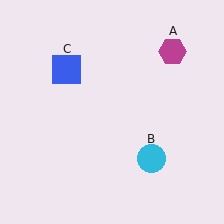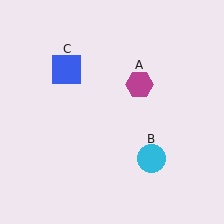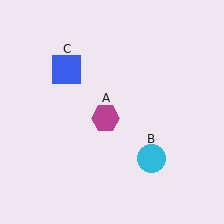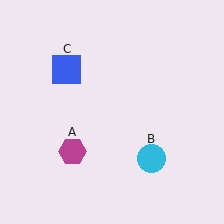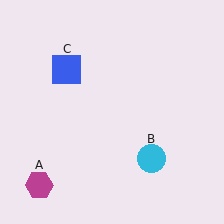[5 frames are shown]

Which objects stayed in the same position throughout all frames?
Cyan circle (object B) and blue square (object C) remained stationary.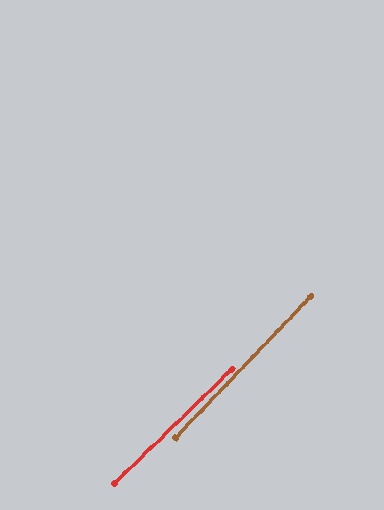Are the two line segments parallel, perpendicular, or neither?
Parallel — their directions differ by only 1.9°.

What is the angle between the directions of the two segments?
Approximately 2 degrees.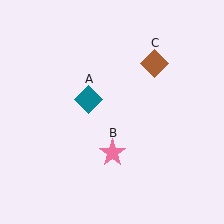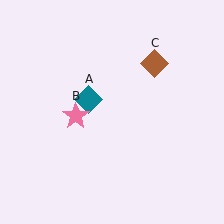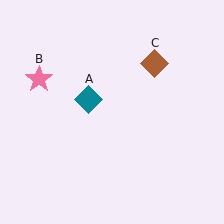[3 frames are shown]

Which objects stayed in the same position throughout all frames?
Teal diamond (object A) and brown diamond (object C) remained stationary.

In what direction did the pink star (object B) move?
The pink star (object B) moved up and to the left.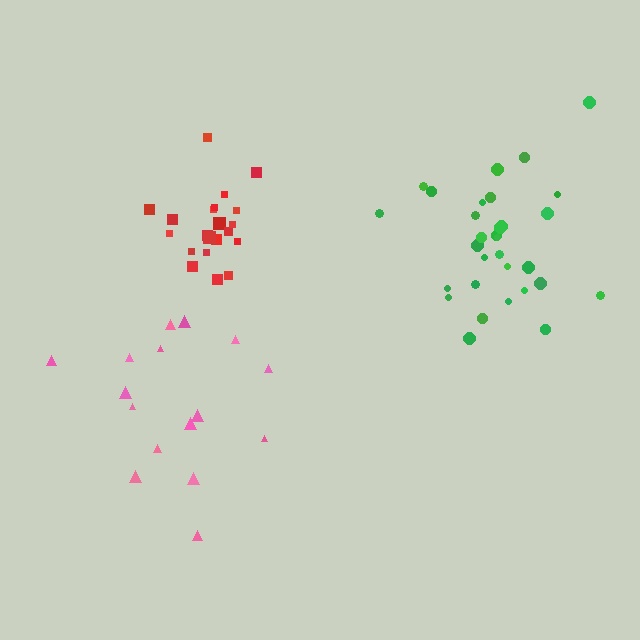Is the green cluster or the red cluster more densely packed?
Red.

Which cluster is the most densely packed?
Red.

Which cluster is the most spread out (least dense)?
Pink.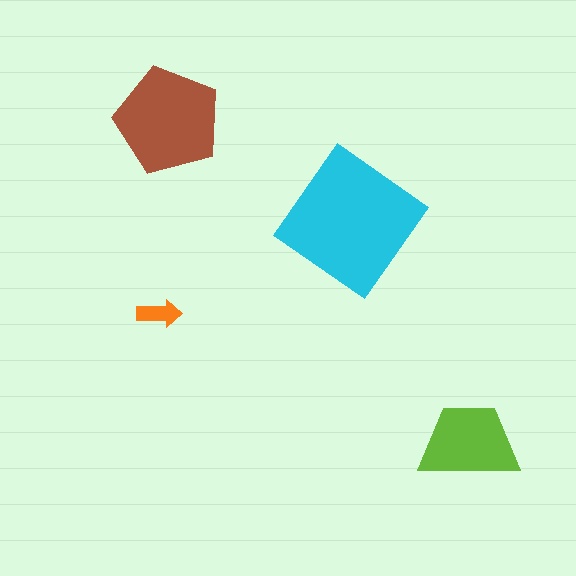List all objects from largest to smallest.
The cyan diamond, the brown pentagon, the lime trapezoid, the orange arrow.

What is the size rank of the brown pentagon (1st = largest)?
2nd.